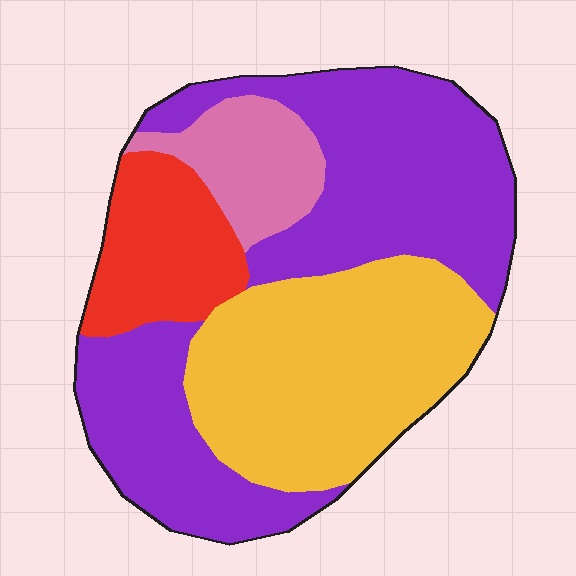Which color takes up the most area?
Purple, at roughly 45%.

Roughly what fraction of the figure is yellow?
Yellow takes up between a quarter and a half of the figure.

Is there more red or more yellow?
Yellow.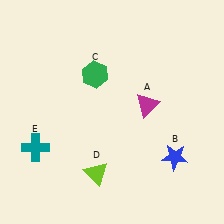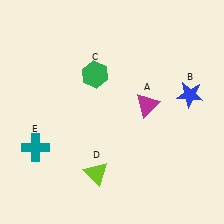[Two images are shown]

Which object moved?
The blue star (B) moved up.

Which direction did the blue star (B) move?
The blue star (B) moved up.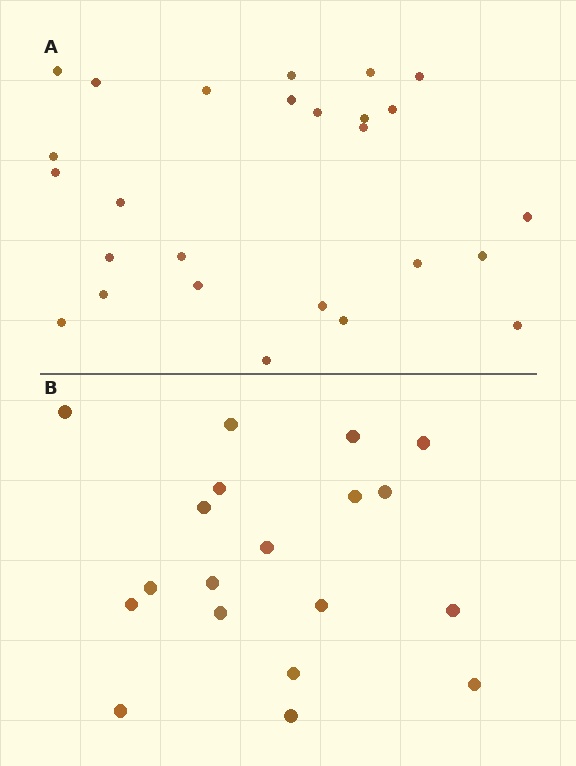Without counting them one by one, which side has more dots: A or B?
Region A (the top region) has more dots.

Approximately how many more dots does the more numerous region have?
Region A has roughly 8 or so more dots than region B.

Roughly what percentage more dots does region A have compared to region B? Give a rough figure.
About 35% more.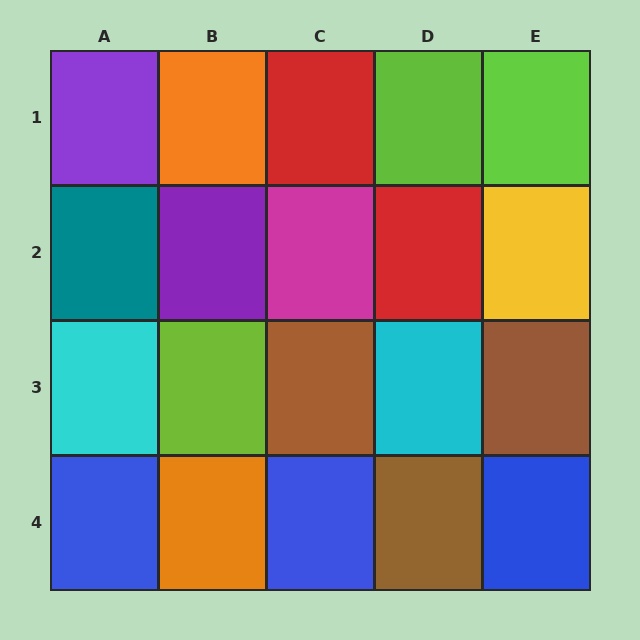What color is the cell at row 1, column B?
Orange.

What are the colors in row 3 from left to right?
Cyan, lime, brown, cyan, brown.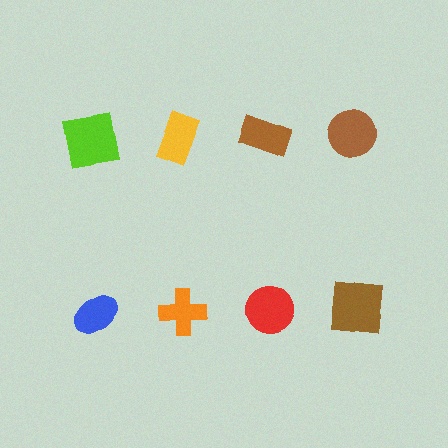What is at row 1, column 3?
A brown rectangle.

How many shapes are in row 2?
4 shapes.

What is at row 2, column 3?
A red circle.